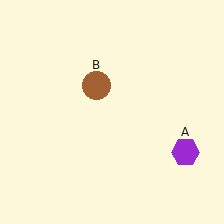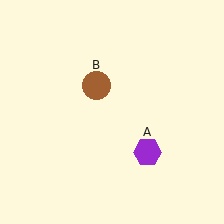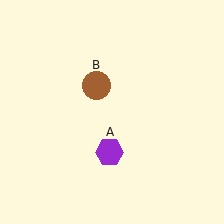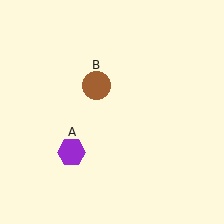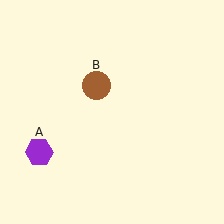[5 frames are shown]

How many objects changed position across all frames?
1 object changed position: purple hexagon (object A).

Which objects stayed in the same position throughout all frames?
Brown circle (object B) remained stationary.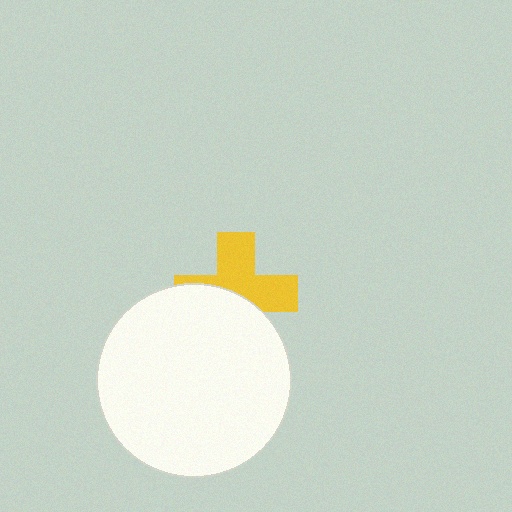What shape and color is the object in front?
The object in front is a white circle.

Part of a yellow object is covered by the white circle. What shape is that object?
It is a cross.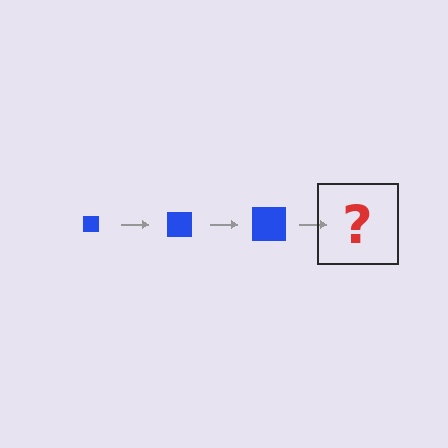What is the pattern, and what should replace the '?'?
The pattern is that the square gets progressively larger each step. The '?' should be a blue square, larger than the previous one.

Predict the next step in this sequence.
The next step is a blue square, larger than the previous one.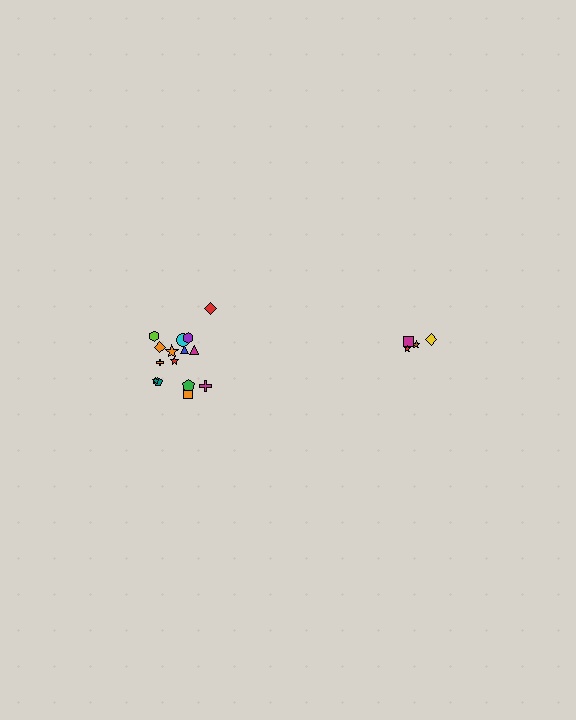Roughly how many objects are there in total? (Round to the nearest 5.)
Roughly 20 objects in total.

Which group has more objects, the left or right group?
The left group.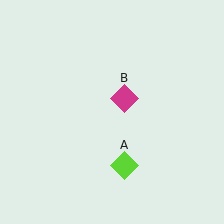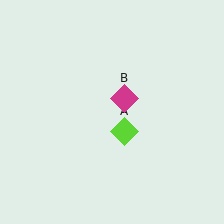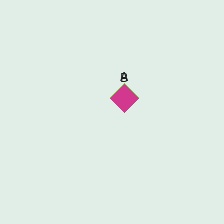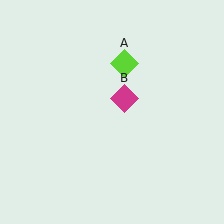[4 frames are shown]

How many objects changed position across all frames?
1 object changed position: lime diamond (object A).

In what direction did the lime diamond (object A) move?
The lime diamond (object A) moved up.